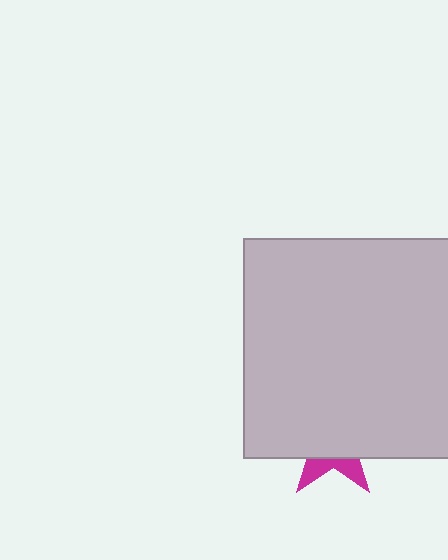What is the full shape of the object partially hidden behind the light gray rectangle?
The partially hidden object is a magenta star.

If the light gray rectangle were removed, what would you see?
You would see the complete magenta star.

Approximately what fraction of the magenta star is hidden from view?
Roughly 74% of the magenta star is hidden behind the light gray rectangle.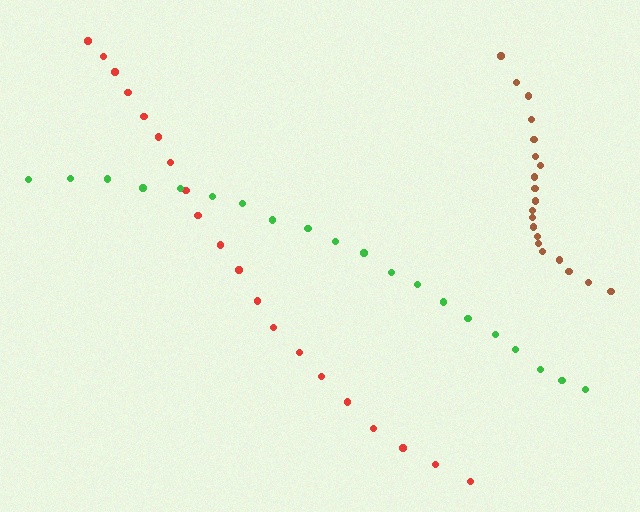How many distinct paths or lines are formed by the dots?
There are 3 distinct paths.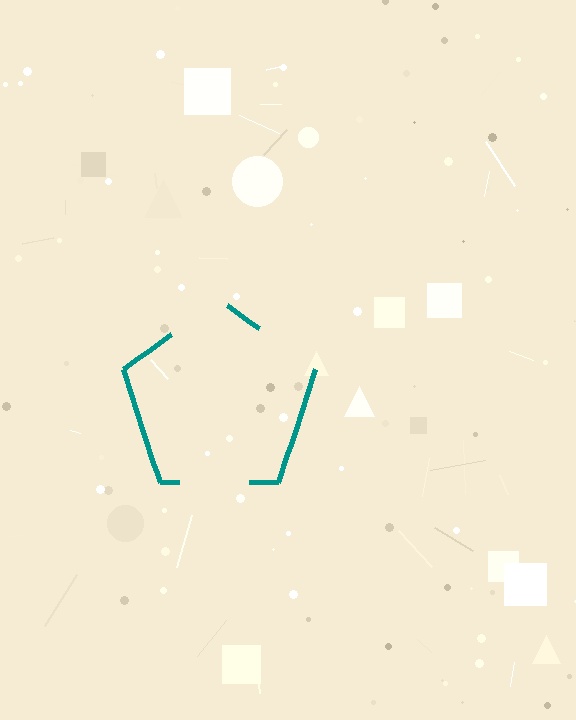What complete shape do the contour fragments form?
The contour fragments form a pentagon.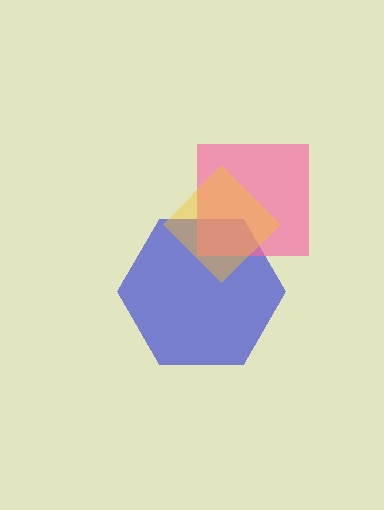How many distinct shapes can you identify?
There are 3 distinct shapes: a blue hexagon, a pink square, a yellow diamond.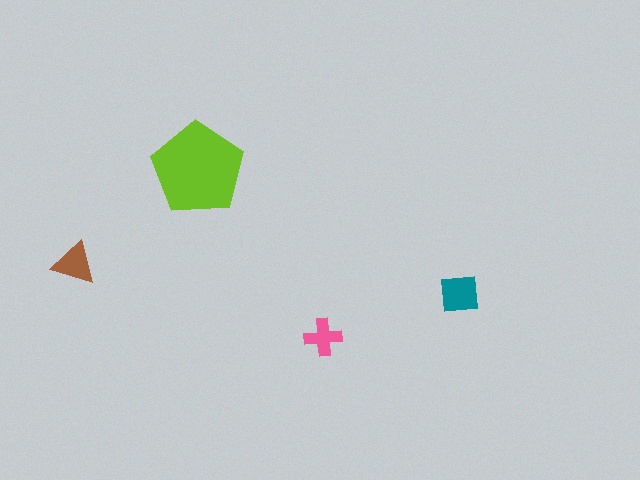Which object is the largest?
The lime pentagon.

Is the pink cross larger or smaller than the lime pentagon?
Smaller.